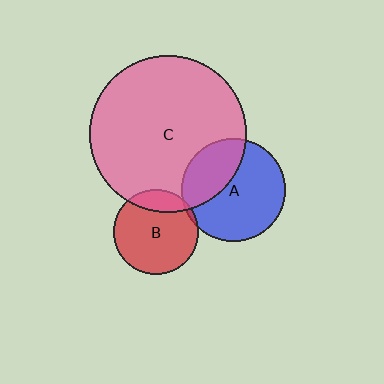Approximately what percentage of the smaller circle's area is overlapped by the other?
Approximately 35%.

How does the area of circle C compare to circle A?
Approximately 2.3 times.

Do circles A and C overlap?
Yes.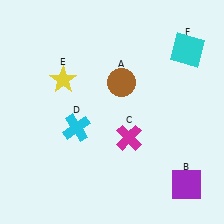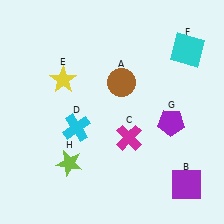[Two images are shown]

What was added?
A purple pentagon (G), a lime star (H) were added in Image 2.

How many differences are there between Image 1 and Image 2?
There are 2 differences between the two images.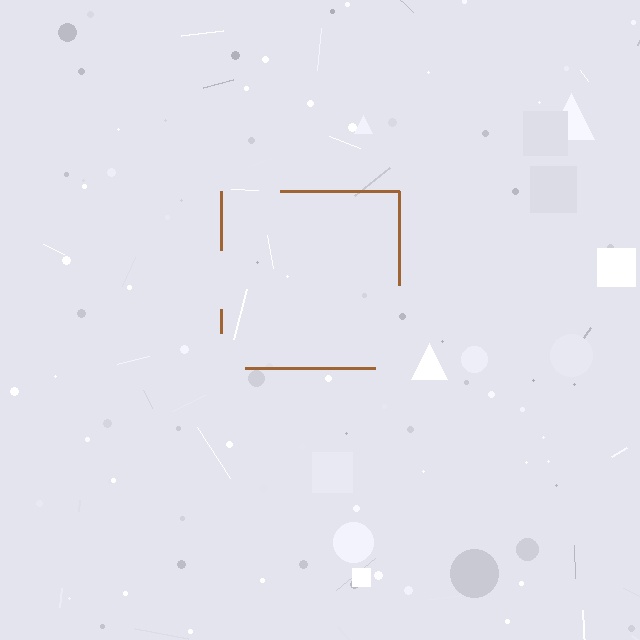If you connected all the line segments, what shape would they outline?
They would outline a square.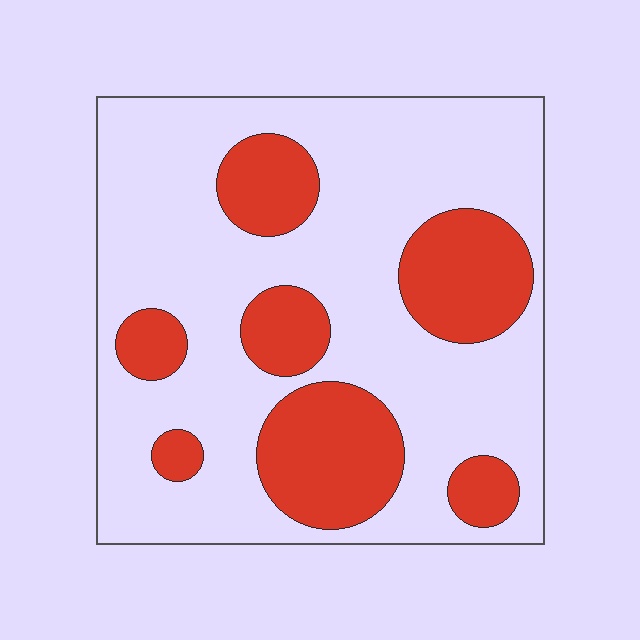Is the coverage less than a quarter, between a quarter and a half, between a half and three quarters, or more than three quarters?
Between a quarter and a half.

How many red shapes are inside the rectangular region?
7.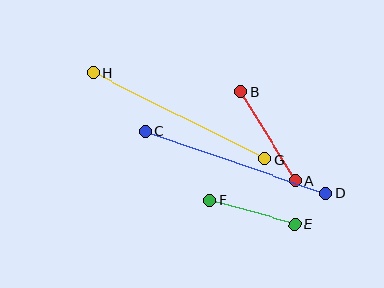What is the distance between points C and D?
The distance is approximately 191 pixels.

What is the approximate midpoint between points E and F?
The midpoint is at approximately (252, 212) pixels.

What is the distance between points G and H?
The distance is approximately 191 pixels.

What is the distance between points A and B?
The distance is approximately 104 pixels.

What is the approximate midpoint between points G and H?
The midpoint is at approximately (179, 116) pixels.